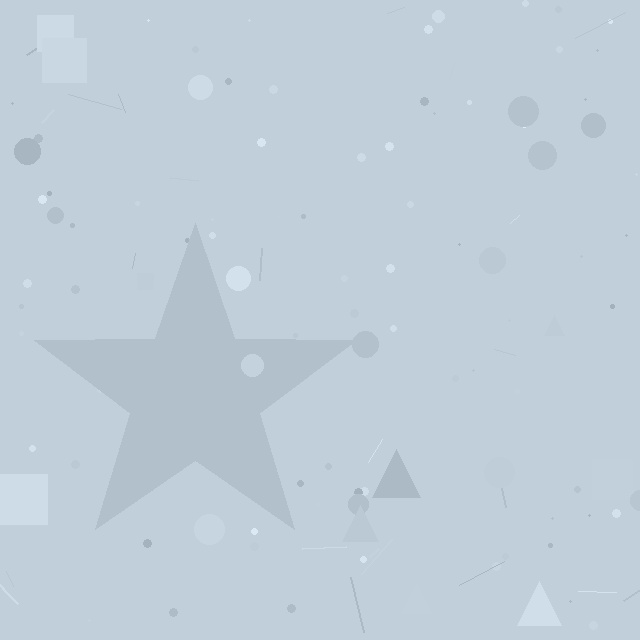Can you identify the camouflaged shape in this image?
The camouflaged shape is a star.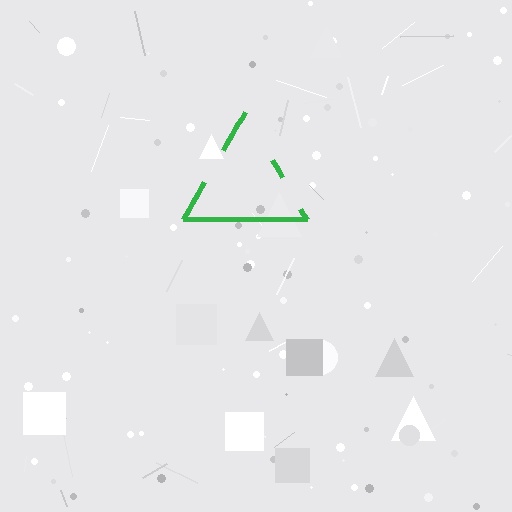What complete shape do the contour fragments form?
The contour fragments form a triangle.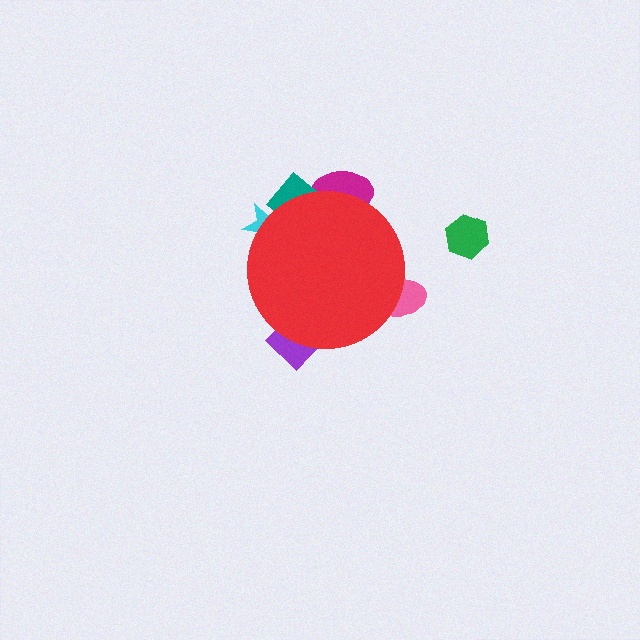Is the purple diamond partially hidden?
Yes, the purple diamond is partially hidden behind the red circle.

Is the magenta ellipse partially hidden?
Yes, the magenta ellipse is partially hidden behind the red circle.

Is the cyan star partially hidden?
Yes, the cyan star is partially hidden behind the red circle.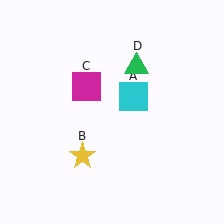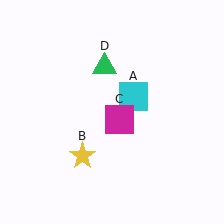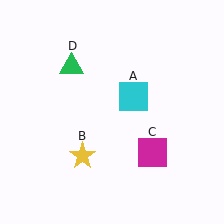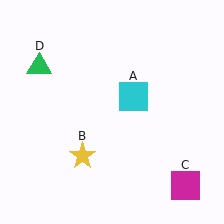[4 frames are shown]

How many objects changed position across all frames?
2 objects changed position: magenta square (object C), green triangle (object D).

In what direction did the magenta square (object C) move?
The magenta square (object C) moved down and to the right.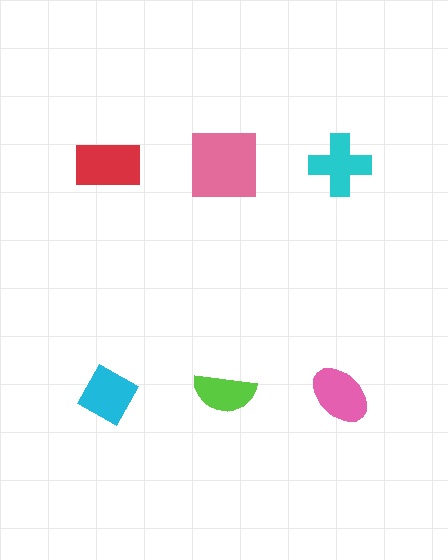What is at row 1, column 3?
A cyan cross.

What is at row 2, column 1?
A cyan diamond.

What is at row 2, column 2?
A lime semicircle.